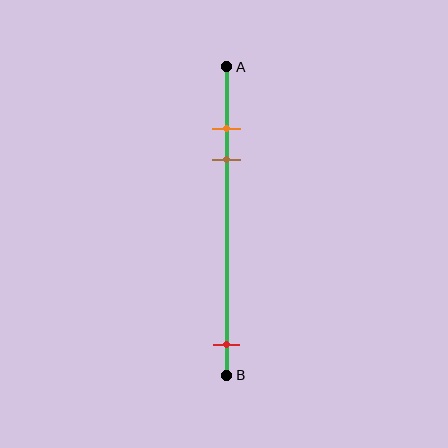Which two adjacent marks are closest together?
The orange and brown marks are the closest adjacent pair.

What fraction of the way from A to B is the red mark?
The red mark is approximately 90% (0.9) of the way from A to B.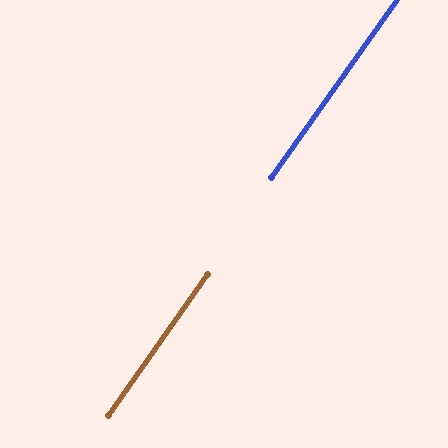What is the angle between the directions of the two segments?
Approximately 0 degrees.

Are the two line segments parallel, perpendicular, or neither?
Parallel — their directions differ by only 0.3°.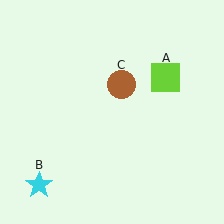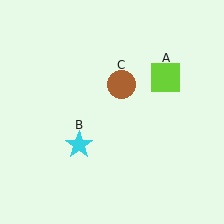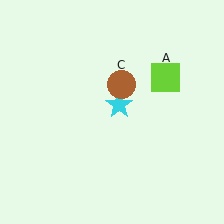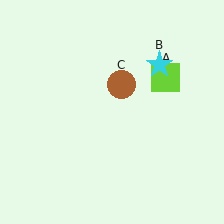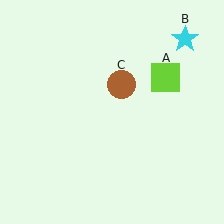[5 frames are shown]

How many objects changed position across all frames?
1 object changed position: cyan star (object B).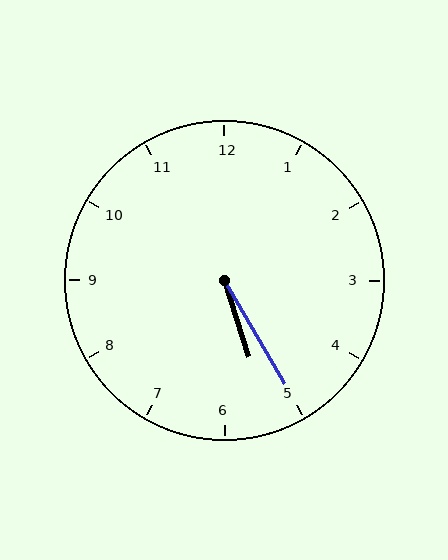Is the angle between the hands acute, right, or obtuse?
It is acute.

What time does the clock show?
5:25.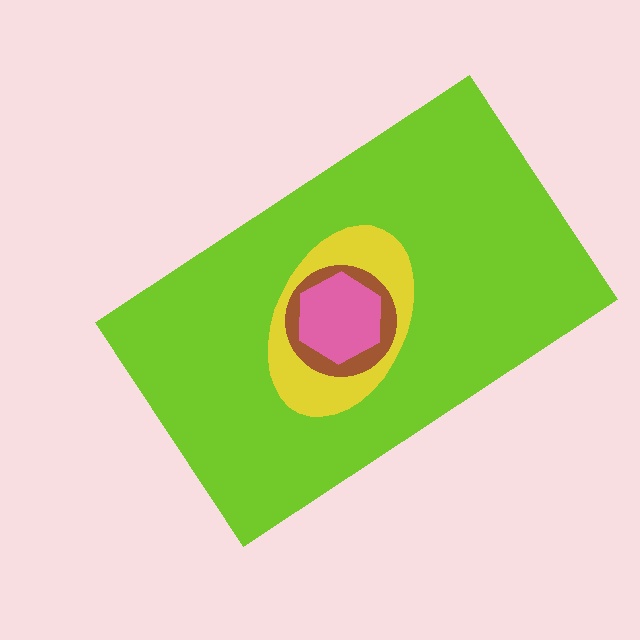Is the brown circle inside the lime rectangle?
Yes.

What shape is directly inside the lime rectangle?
The yellow ellipse.